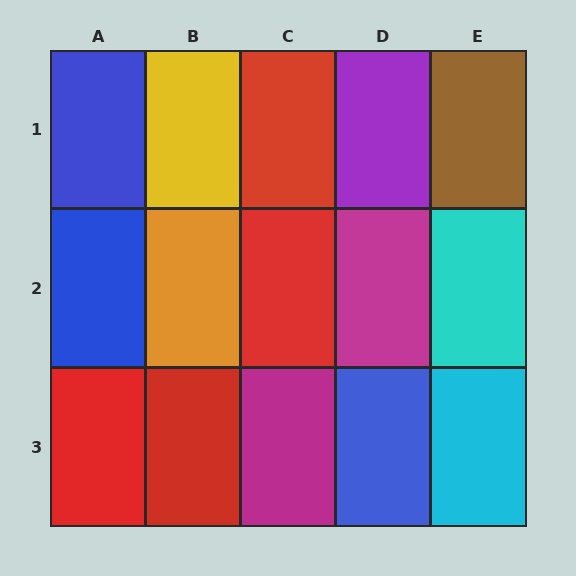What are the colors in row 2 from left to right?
Blue, orange, red, magenta, cyan.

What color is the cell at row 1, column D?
Purple.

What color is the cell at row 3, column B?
Red.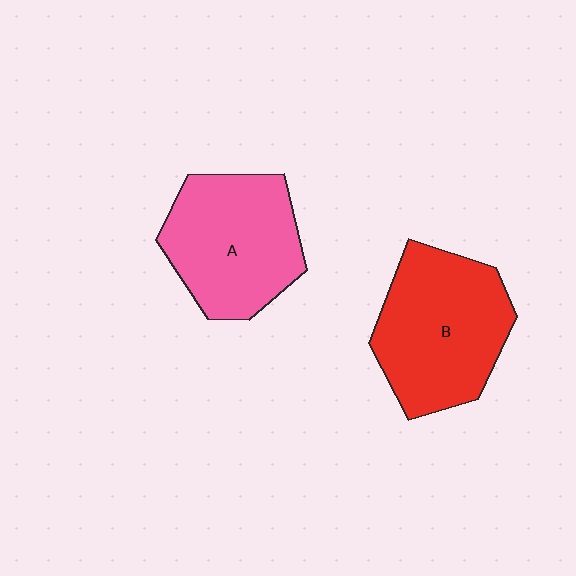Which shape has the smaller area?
Shape A (pink).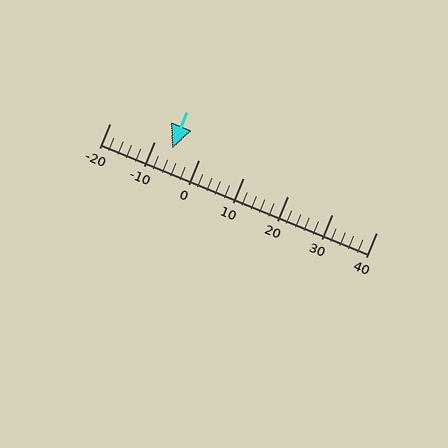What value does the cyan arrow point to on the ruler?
The cyan arrow points to approximately -6.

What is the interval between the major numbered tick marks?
The major tick marks are spaced 10 units apart.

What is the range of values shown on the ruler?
The ruler shows values from -20 to 40.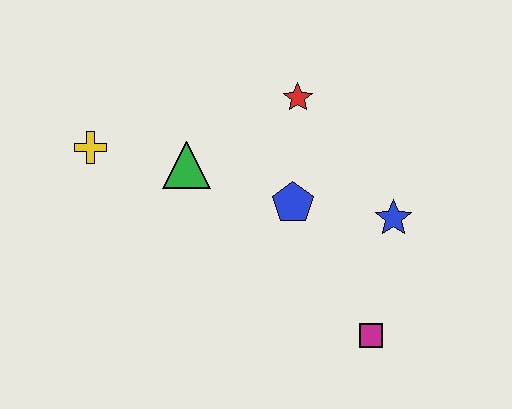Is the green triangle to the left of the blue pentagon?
Yes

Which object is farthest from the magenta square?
The yellow cross is farthest from the magenta square.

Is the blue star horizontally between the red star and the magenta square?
No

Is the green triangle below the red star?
Yes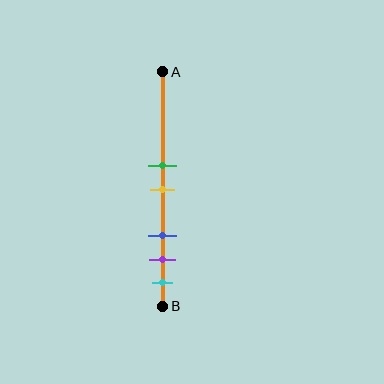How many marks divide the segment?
There are 5 marks dividing the segment.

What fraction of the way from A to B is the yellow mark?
The yellow mark is approximately 50% (0.5) of the way from A to B.